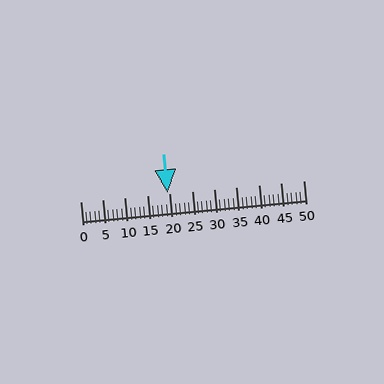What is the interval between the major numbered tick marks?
The major tick marks are spaced 5 units apart.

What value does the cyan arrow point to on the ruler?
The cyan arrow points to approximately 20.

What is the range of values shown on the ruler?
The ruler shows values from 0 to 50.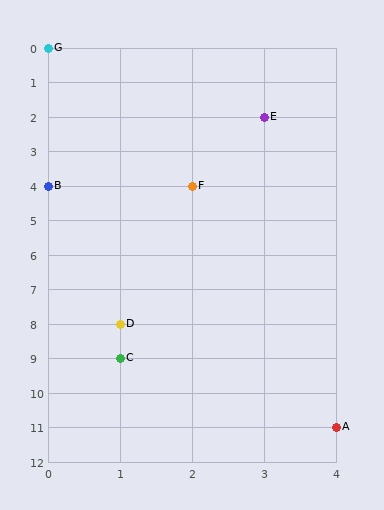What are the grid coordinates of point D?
Point D is at grid coordinates (1, 8).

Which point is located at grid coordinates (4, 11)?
Point A is at (4, 11).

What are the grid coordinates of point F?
Point F is at grid coordinates (2, 4).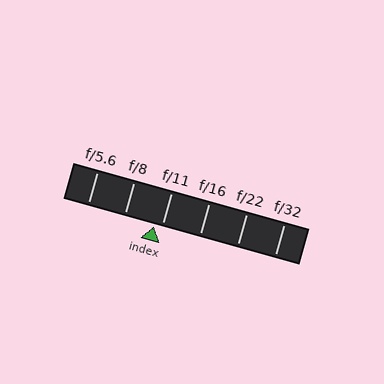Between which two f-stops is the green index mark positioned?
The index mark is between f/8 and f/11.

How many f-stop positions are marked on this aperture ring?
There are 6 f-stop positions marked.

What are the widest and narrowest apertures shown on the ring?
The widest aperture shown is f/5.6 and the narrowest is f/32.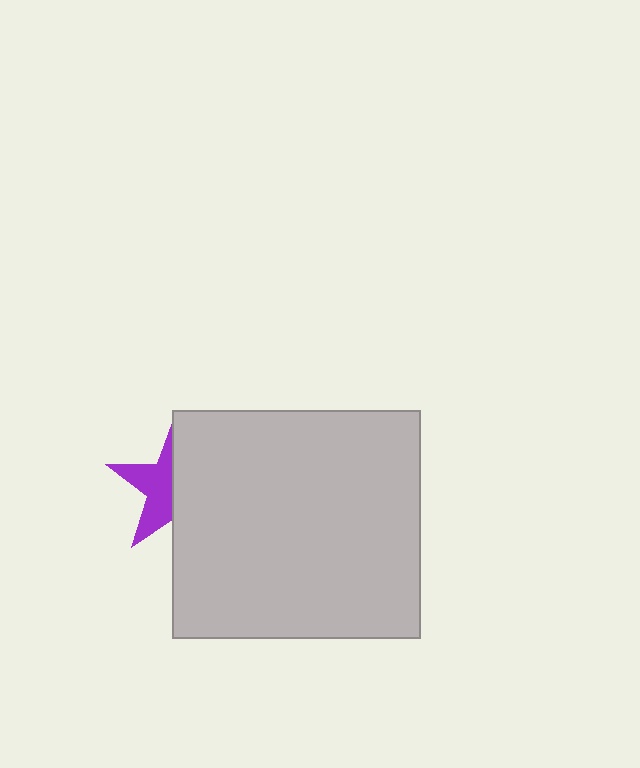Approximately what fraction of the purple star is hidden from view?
Roughly 56% of the purple star is hidden behind the light gray rectangle.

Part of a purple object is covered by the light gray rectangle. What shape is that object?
It is a star.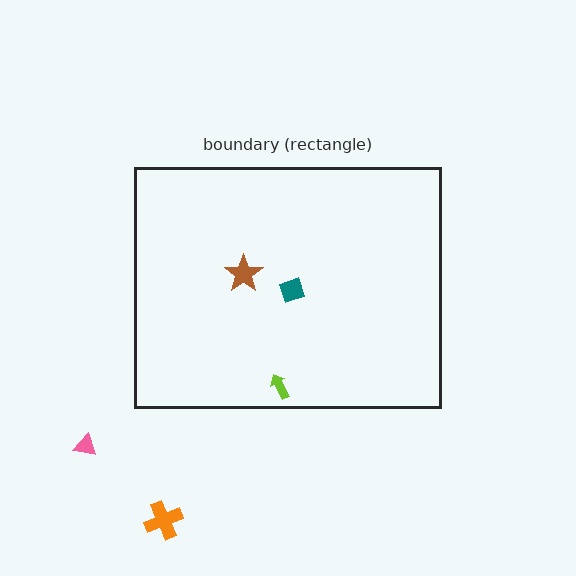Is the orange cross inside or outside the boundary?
Outside.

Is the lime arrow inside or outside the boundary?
Inside.